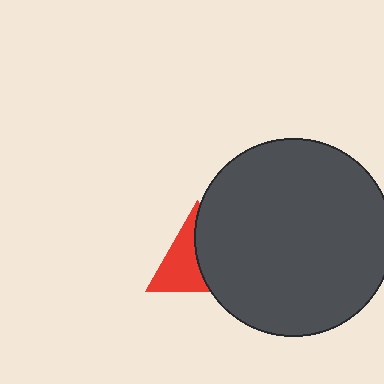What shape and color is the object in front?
The object in front is a dark gray circle.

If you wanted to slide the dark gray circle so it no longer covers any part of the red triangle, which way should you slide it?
Slide it right — that is the most direct way to separate the two shapes.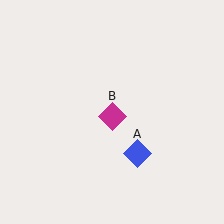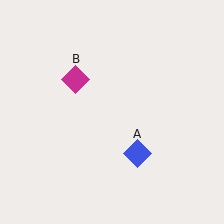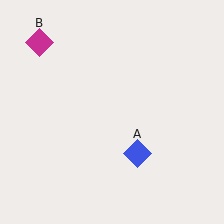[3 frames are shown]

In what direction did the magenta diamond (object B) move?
The magenta diamond (object B) moved up and to the left.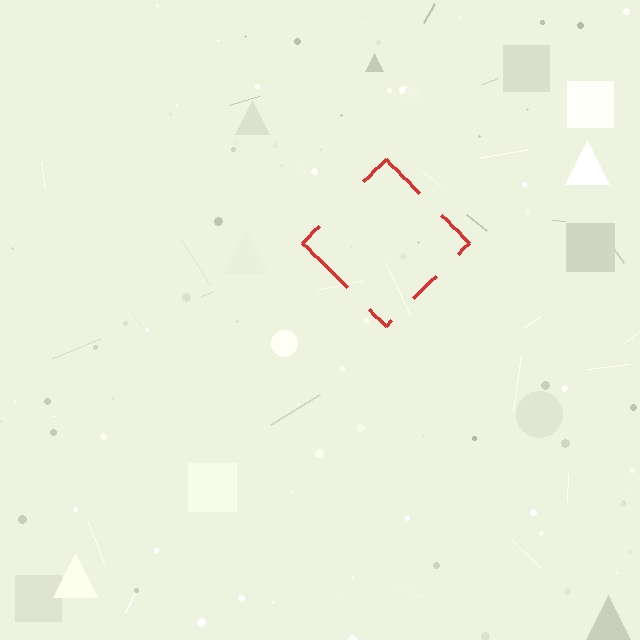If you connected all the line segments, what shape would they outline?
They would outline a diamond.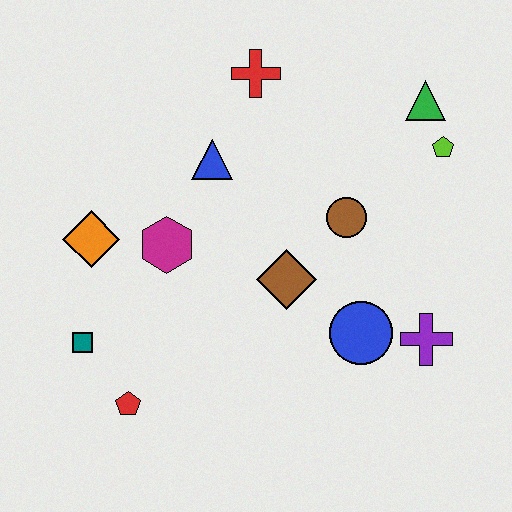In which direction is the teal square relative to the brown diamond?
The teal square is to the left of the brown diamond.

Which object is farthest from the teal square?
The green triangle is farthest from the teal square.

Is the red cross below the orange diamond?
No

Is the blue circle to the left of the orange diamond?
No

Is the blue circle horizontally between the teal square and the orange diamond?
No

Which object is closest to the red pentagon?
The teal square is closest to the red pentagon.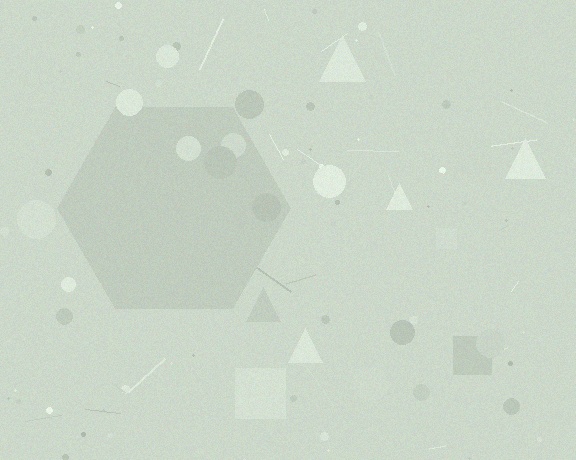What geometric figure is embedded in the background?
A hexagon is embedded in the background.